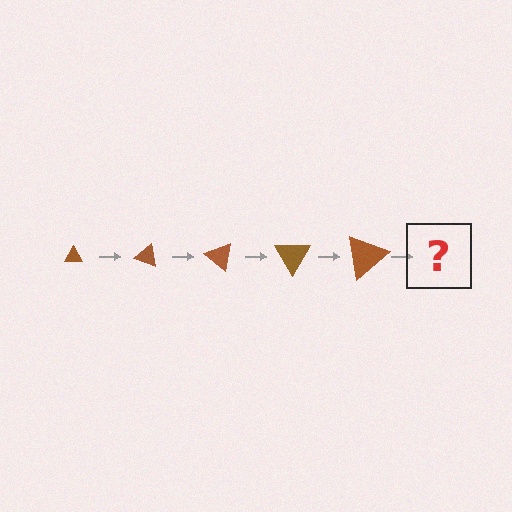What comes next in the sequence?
The next element should be a triangle, larger than the previous one and rotated 100 degrees from the start.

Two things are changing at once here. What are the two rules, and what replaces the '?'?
The two rules are that the triangle grows larger each step and it rotates 20 degrees each step. The '?' should be a triangle, larger than the previous one and rotated 100 degrees from the start.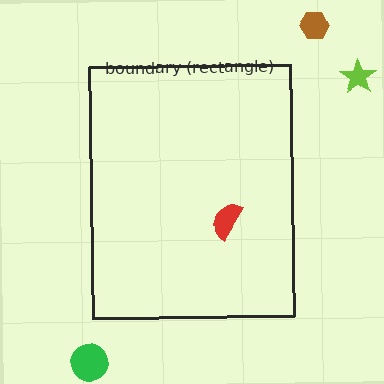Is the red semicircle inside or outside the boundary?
Inside.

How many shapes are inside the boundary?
1 inside, 3 outside.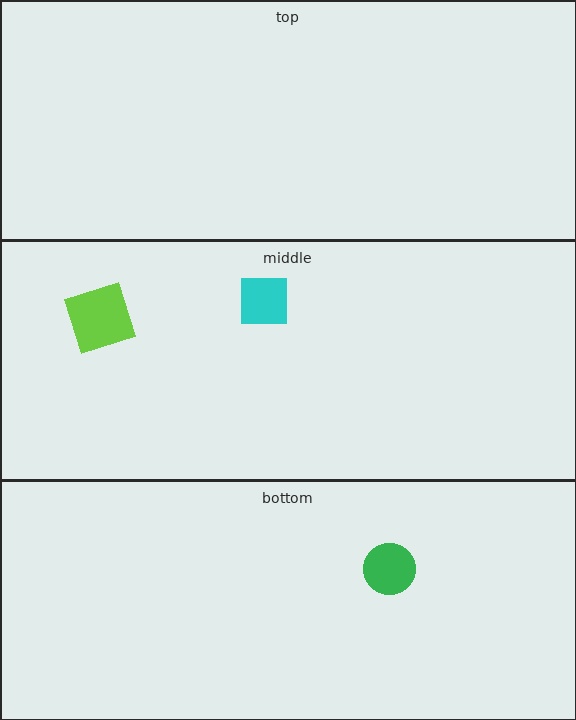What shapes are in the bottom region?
The green circle.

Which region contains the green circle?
The bottom region.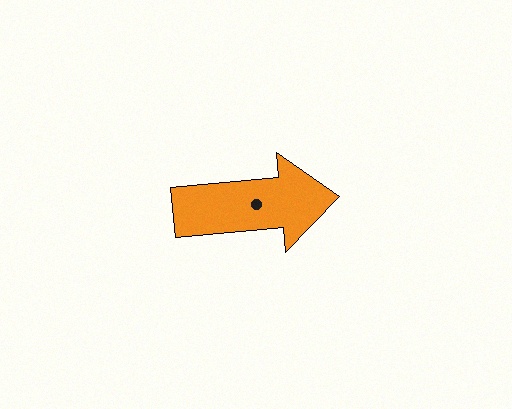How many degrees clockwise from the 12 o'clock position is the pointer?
Approximately 84 degrees.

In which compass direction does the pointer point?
East.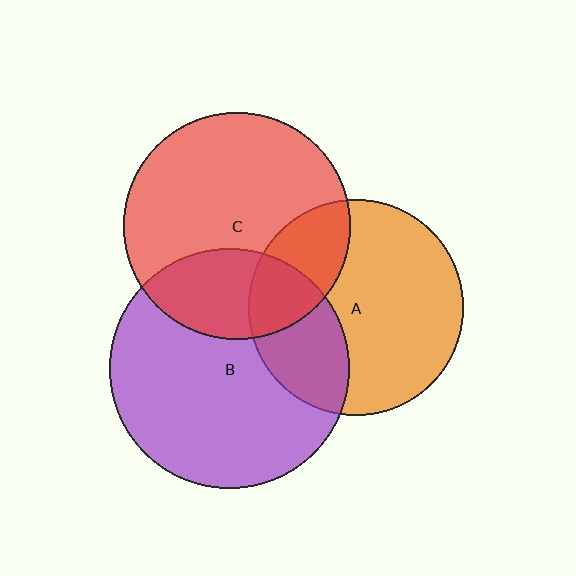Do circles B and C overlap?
Yes.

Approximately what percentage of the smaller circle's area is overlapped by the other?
Approximately 30%.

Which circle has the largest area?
Circle B (purple).